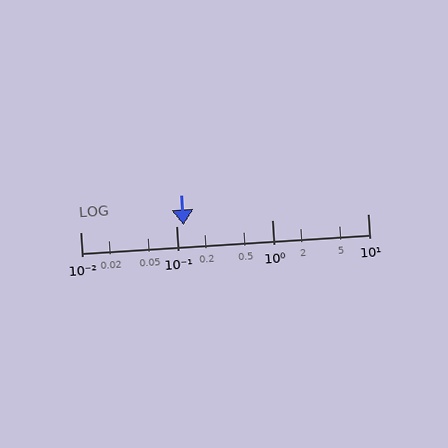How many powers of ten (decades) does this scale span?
The scale spans 3 decades, from 0.01 to 10.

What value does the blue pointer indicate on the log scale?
The pointer indicates approximately 0.12.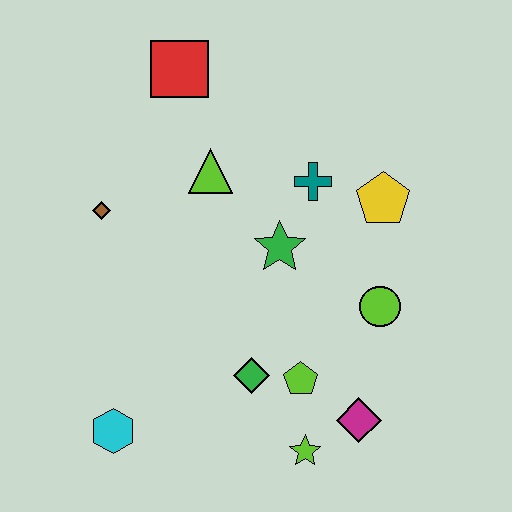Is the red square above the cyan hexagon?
Yes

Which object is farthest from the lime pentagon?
The red square is farthest from the lime pentagon.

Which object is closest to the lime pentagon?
The green diamond is closest to the lime pentagon.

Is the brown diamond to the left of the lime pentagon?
Yes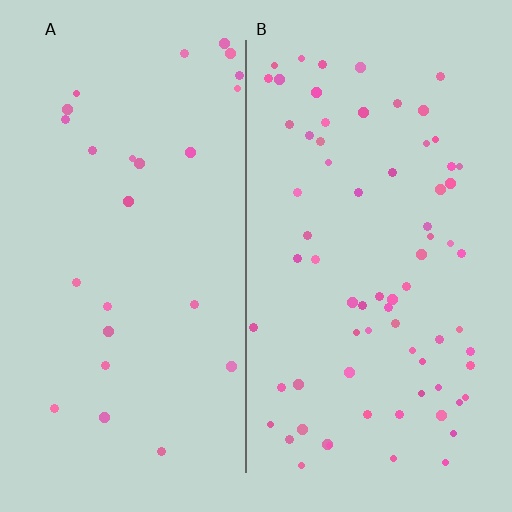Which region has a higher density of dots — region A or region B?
B (the right).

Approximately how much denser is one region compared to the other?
Approximately 2.8× — region B over region A.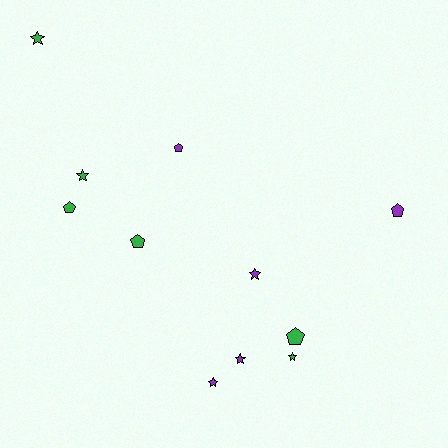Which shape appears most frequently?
Star, with 6 objects.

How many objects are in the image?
There are 11 objects.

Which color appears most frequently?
Green, with 6 objects.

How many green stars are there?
There are 3 green stars.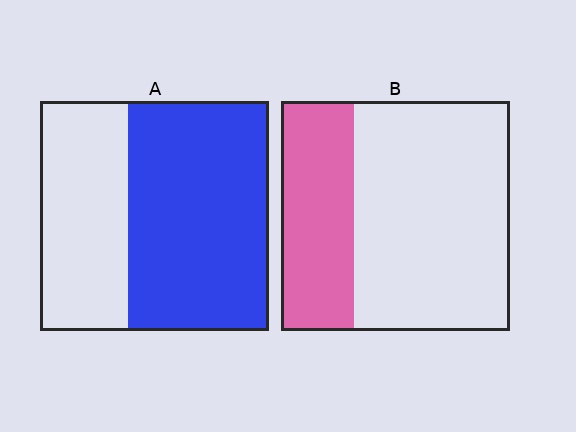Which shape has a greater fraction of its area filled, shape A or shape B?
Shape A.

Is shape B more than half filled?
No.